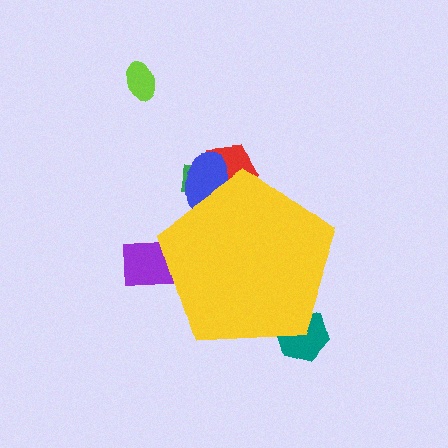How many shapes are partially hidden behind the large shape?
5 shapes are partially hidden.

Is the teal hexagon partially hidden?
Yes, the teal hexagon is partially hidden behind the yellow pentagon.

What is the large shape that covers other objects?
A yellow pentagon.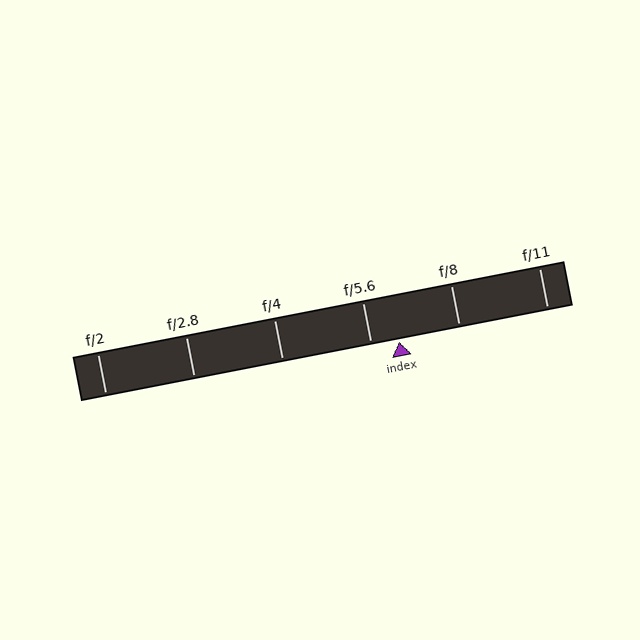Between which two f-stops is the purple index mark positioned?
The index mark is between f/5.6 and f/8.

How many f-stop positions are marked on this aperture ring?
There are 6 f-stop positions marked.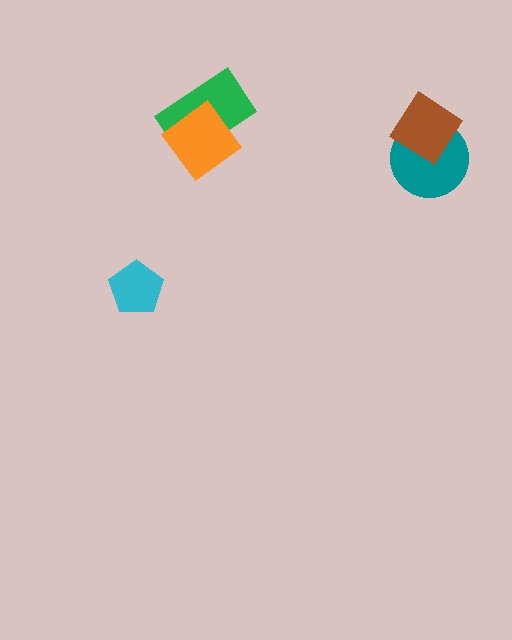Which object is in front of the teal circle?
The brown diamond is in front of the teal circle.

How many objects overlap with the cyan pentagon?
0 objects overlap with the cyan pentagon.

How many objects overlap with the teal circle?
1 object overlaps with the teal circle.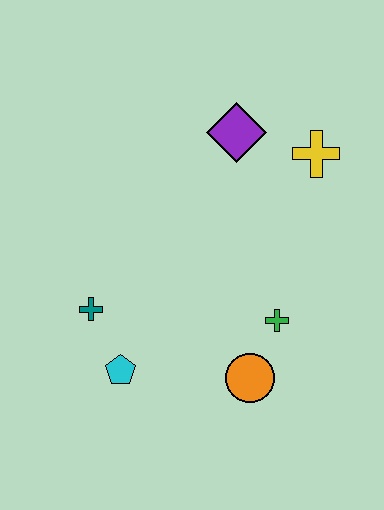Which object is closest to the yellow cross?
The purple diamond is closest to the yellow cross.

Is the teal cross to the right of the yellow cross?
No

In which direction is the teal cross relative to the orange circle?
The teal cross is to the left of the orange circle.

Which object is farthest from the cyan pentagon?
The yellow cross is farthest from the cyan pentagon.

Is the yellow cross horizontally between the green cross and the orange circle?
No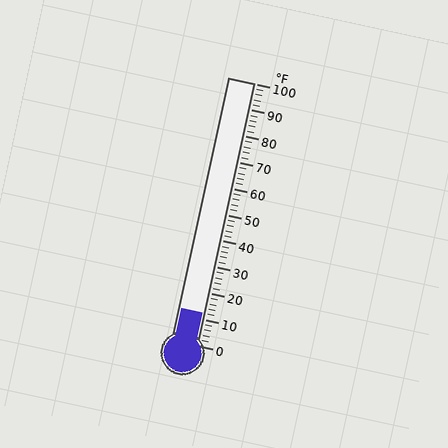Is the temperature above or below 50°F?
The temperature is below 50°F.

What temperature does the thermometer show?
The thermometer shows approximately 12°F.